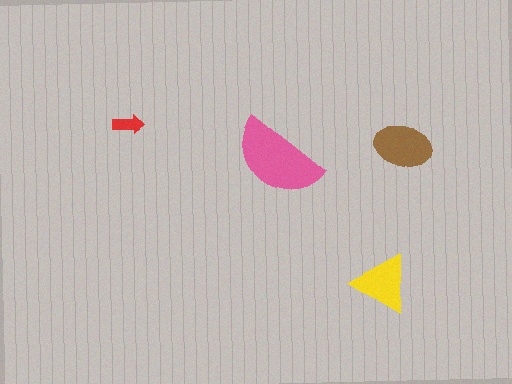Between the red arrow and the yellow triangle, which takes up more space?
The yellow triangle.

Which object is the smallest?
The red arrow.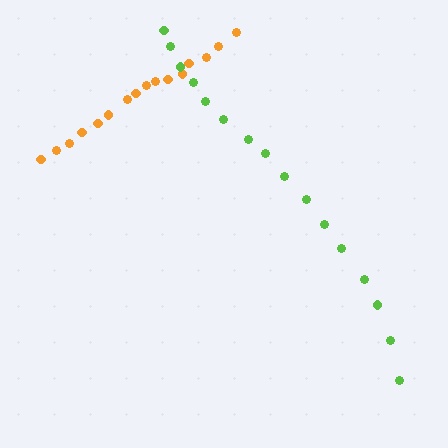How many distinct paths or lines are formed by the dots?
There are 2 distinct paths.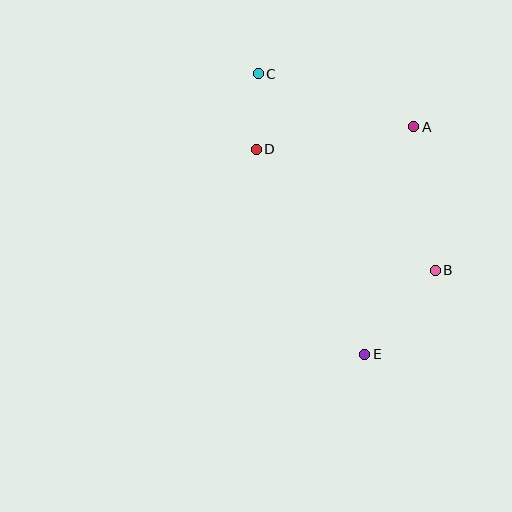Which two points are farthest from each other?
Points C and E are farthest from each other.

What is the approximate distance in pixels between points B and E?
The distance between B and E is approximately 110 pixels.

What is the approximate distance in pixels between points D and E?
The distance between D and E is approximately 232 pixels.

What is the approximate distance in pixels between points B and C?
The distance between B and C is approximately 265 pixels.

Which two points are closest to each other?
Points C and D are closest to each other.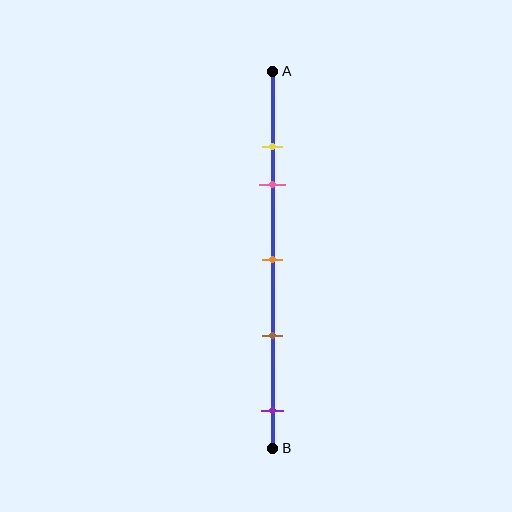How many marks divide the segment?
There are 5 marks dividing the segment.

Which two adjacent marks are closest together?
The yellow and pink marks are the closest adjacent pair.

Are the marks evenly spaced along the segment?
No, the marks are not evenly spaced.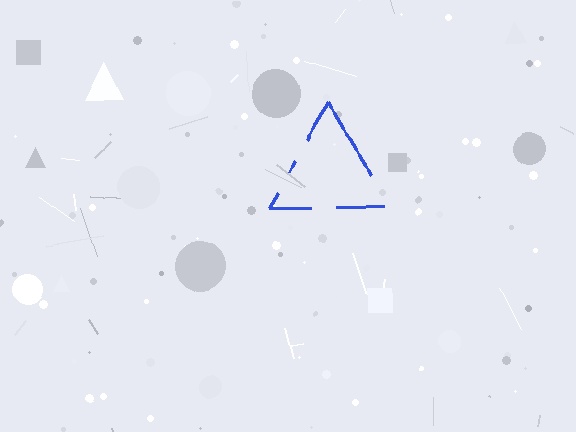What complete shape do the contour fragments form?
The contour fragments form a triangle.